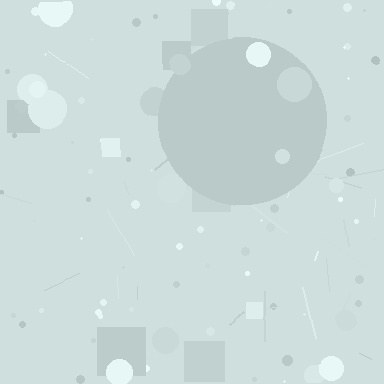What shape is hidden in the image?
A circle is hidden in the image.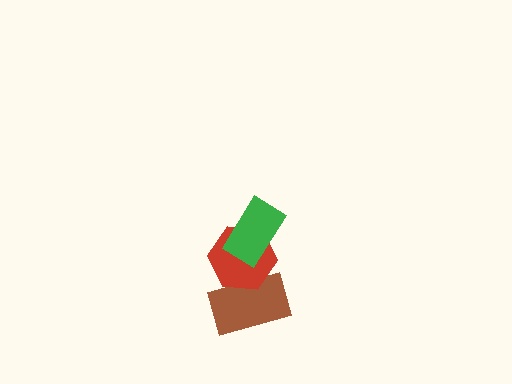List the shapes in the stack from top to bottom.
From top to bottom: the green rectangle, the red hexagon, the brown rectangle.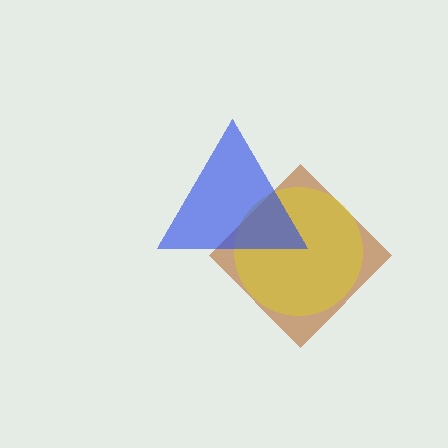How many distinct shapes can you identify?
There are 3 distinct shapes: a brown diamond, a yellow circle, a blue triangle.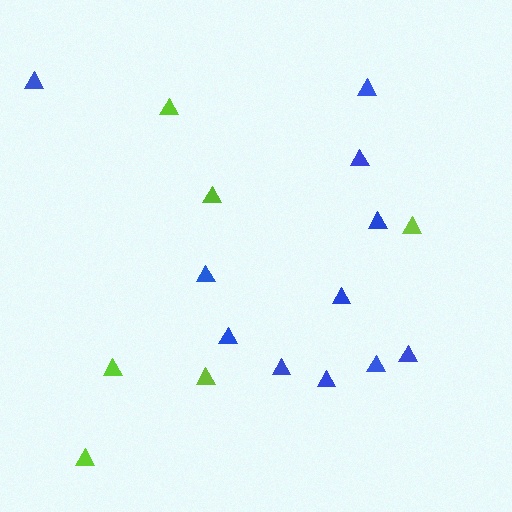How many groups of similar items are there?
There are 2 groups: one group of blue triangles (11) and one group of lime triangles (6).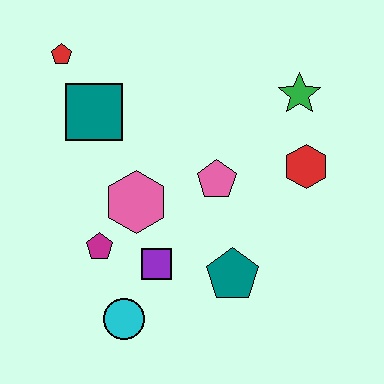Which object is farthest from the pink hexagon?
The green star is farthest from the pink hexagon.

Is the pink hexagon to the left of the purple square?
Yes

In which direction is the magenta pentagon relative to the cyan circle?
The magenta pentagon is above the cyan circle.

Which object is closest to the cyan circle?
The purple square is closest to the cyan circle.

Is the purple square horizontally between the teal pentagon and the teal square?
Yes